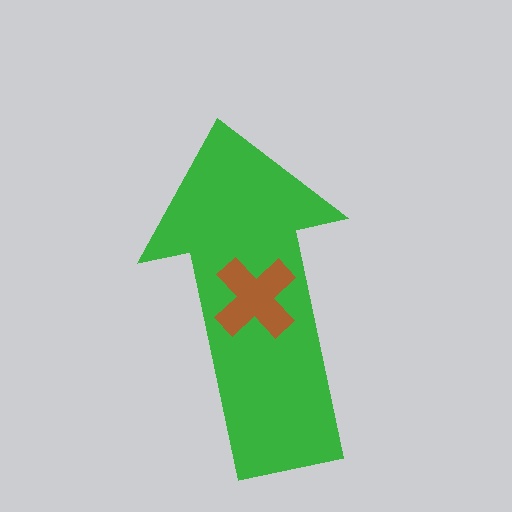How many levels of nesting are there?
2.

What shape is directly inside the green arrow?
The brown cross.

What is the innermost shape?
The brown cross.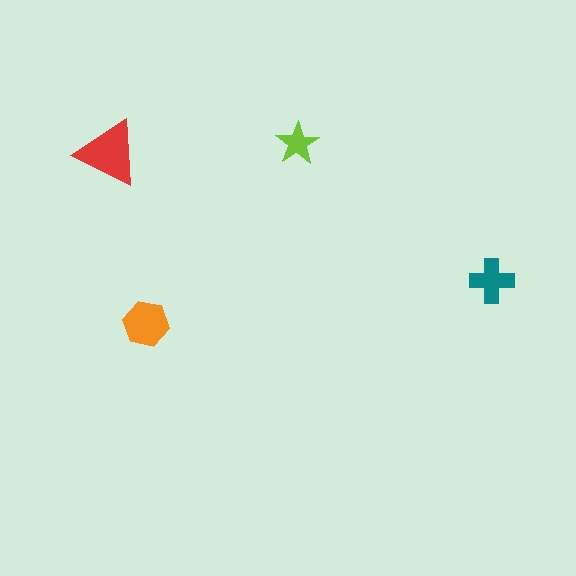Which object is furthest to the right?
The teal cross is rightmost.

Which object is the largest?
The red triangle.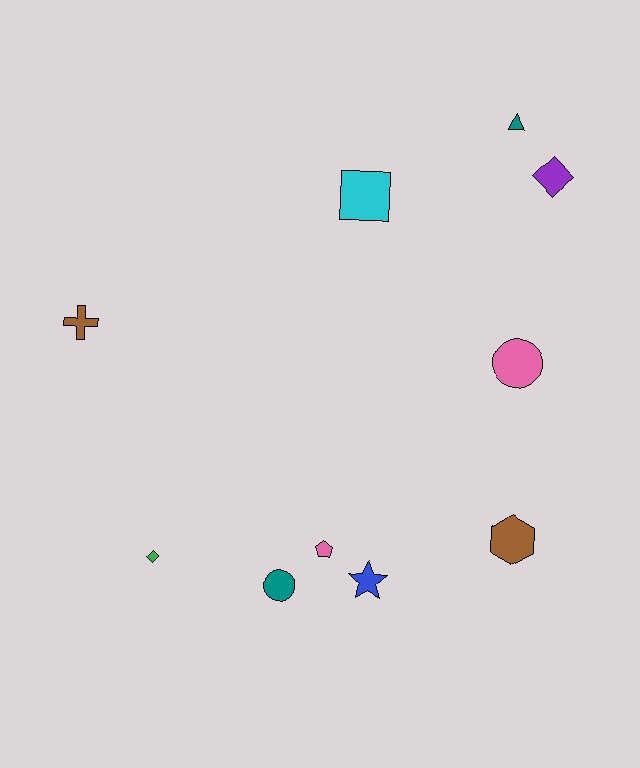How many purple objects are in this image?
There is 1 purple object.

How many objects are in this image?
There are 10 objects.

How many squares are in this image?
There is 1 square.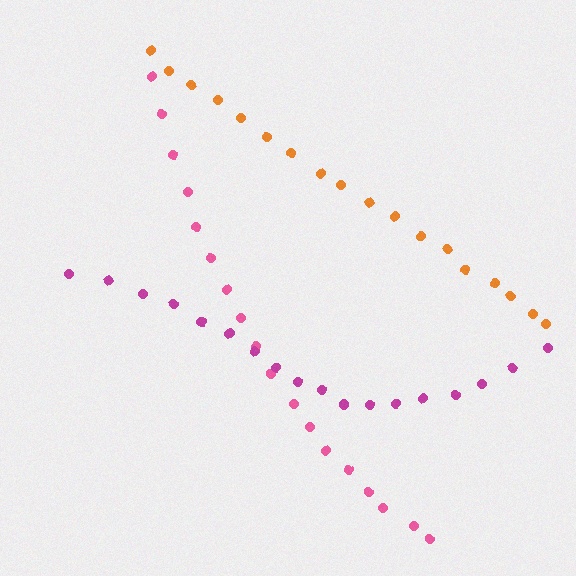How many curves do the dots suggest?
There are 3 distinct paths.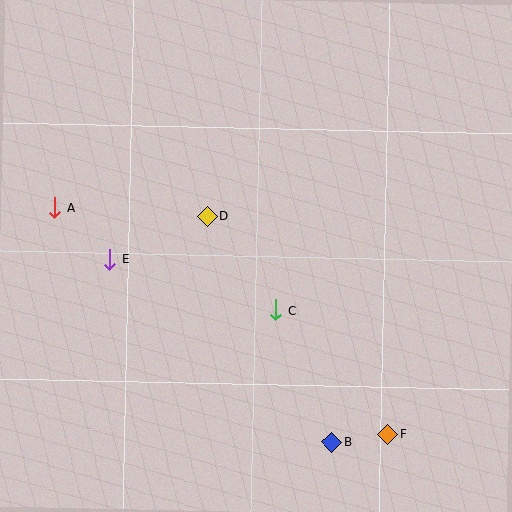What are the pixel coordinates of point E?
Point E is at (110, 259).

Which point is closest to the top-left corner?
Point A is closest to the top-left corner.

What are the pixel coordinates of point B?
Point B is at (332, 442).